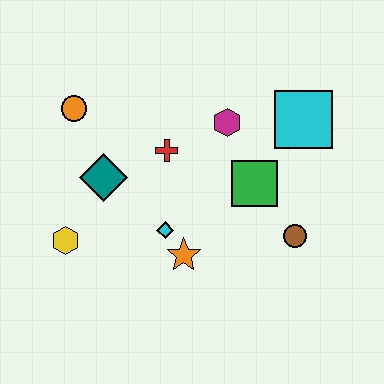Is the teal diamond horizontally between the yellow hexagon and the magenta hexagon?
Yes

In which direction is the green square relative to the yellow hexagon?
The green square is to the right of the yellow hexagon.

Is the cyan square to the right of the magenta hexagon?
Yes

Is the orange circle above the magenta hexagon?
Yes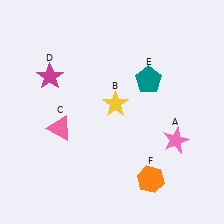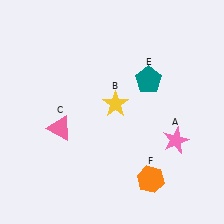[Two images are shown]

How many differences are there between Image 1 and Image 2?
There is 1 difference between the two images.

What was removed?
The magenta star (D) was removed in Image 2.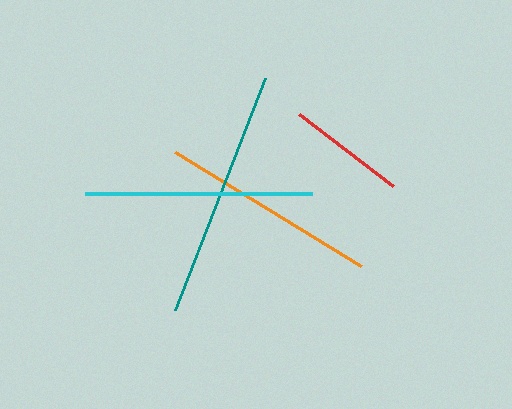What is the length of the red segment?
The red segment is approximately 118 pixels long.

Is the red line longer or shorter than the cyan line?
The cyan line is longer than the red line.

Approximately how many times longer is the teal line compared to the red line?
The teal line is approximately 2.1 times the length of the red line.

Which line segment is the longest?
The teal line is the longest at approximately 249 pixels.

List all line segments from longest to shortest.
From longest to shortest: teal, cyan, orange, red.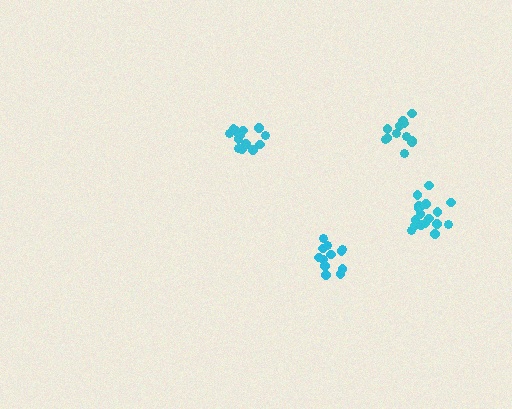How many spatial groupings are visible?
There are 4 spatial groupings.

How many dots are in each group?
Group 1: 17 dots, Group 2: 13 dots, Group 3: 12 dots, Group 4: 12 dots (54 total).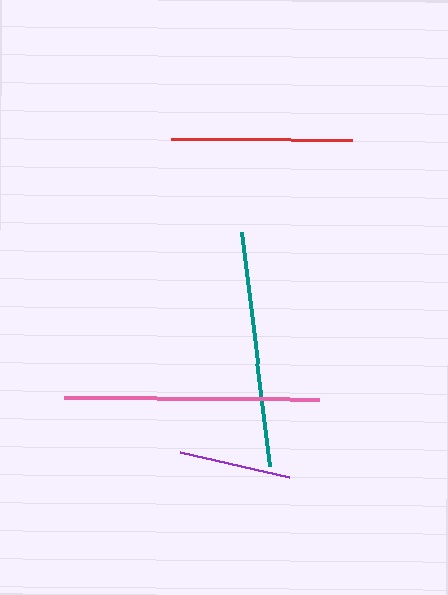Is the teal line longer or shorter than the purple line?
The teal line is longer than the purple line.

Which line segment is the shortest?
The purple line is the shortest at approximately 112 pixels.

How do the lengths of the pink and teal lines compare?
The pink and teal lines are approximately the same length.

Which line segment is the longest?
The pink line is the longest at approximately 255 pixels.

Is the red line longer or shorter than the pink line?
The pink line is longer than the red line.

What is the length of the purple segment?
The purple segment is approximately 112 pixels long.